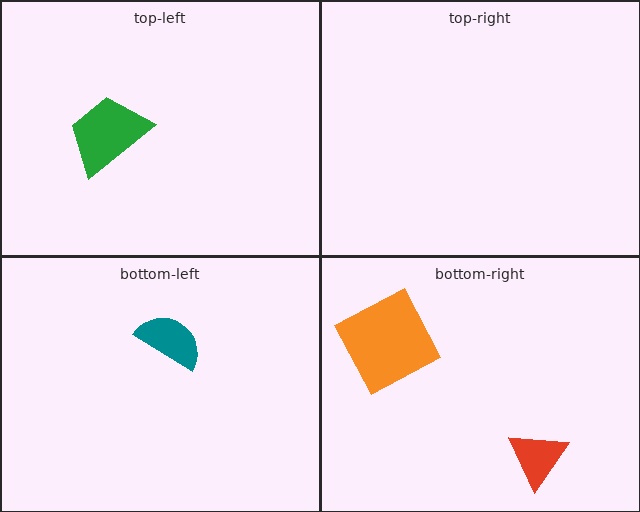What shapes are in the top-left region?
The green trapezoid.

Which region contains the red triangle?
The bottom-right region.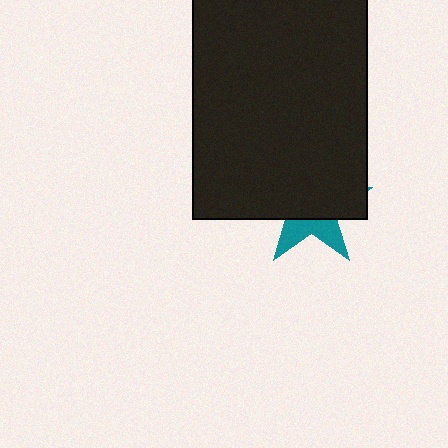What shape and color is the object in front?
The object in front is a black rectangle.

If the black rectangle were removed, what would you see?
You would see the complete teal star.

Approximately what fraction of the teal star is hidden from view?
Roughly 67% of the teal star is hidden behind the black rectangle.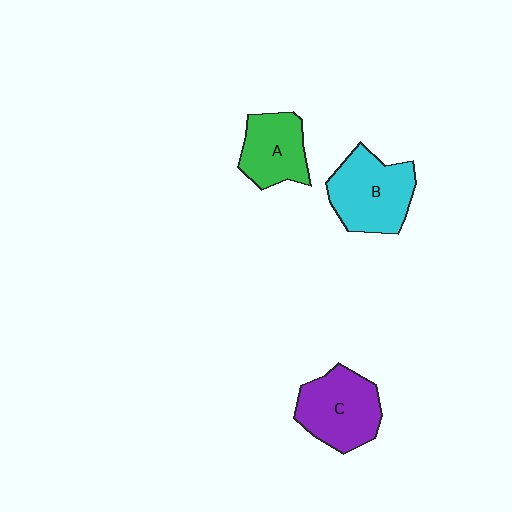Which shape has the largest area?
Shape B (cyan).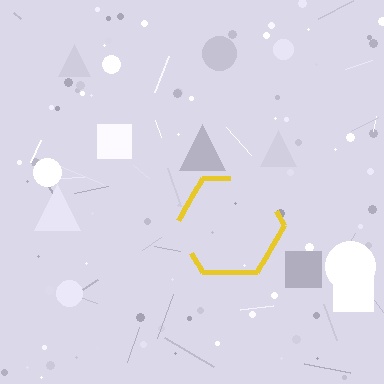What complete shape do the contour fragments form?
The contour fragments form a hexagon.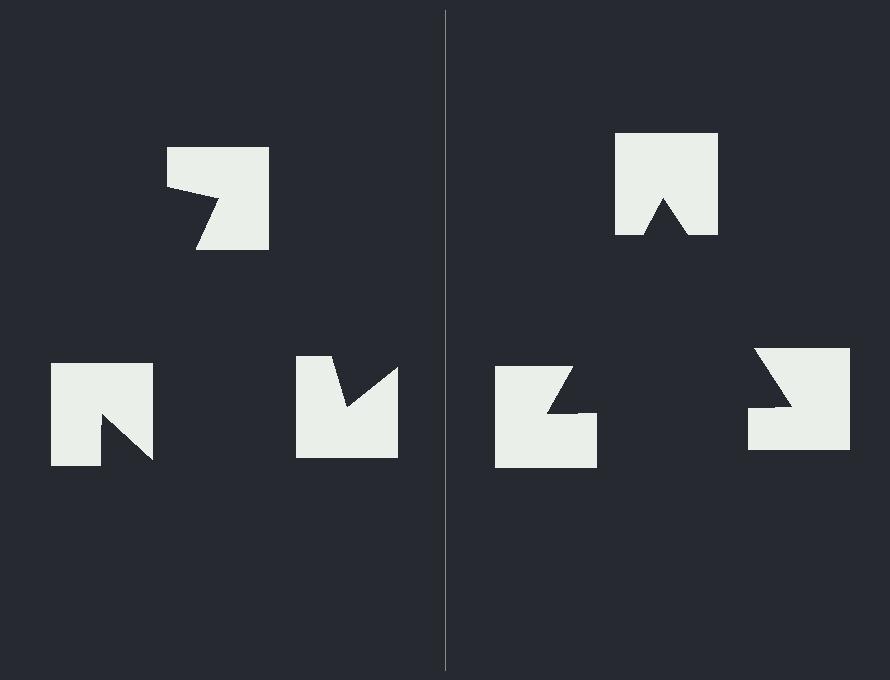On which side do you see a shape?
An illusory triangle appears on the right side. On the left side the wedge cuts are rotated, so no coherent shape forms.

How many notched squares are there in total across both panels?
6 — 3 on each side.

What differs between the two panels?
The notched squares are positioned identically on both sides; only the wedge orientations differ. On the right they align to a triangle; on the left they are misaligned.